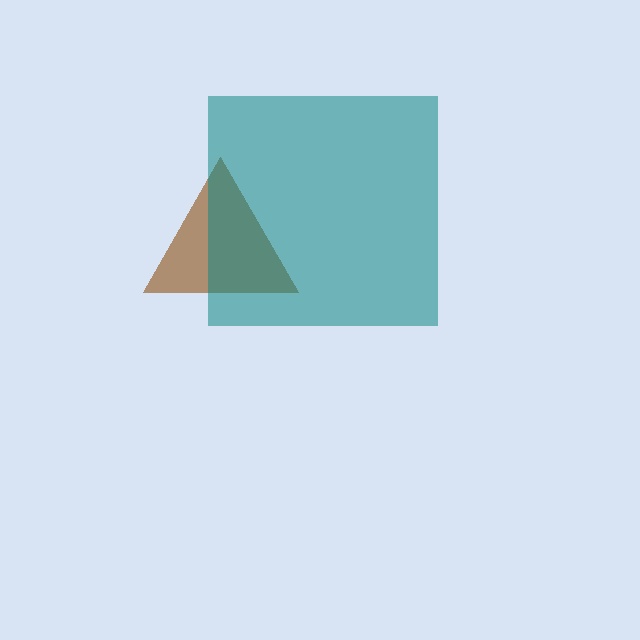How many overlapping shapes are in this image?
There are 2 overlapping shapes in the image.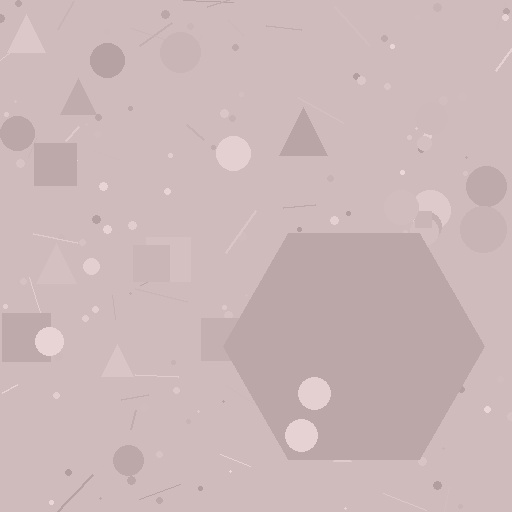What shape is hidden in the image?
A hexagon is hidden in the image.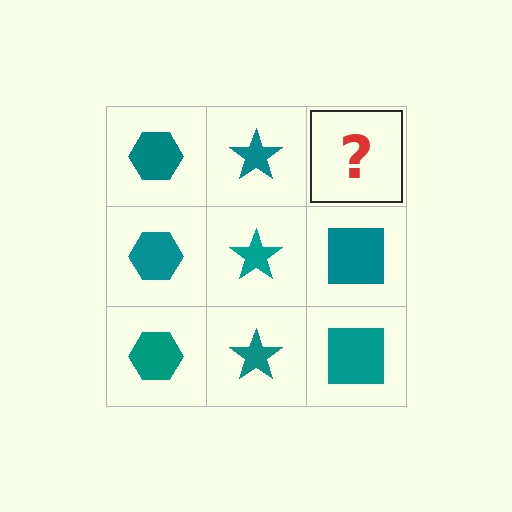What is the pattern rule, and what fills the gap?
The rule is that each column has a consistent shape. The gap should be filled with a teal square.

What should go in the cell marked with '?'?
The missing cell should contain a teal square.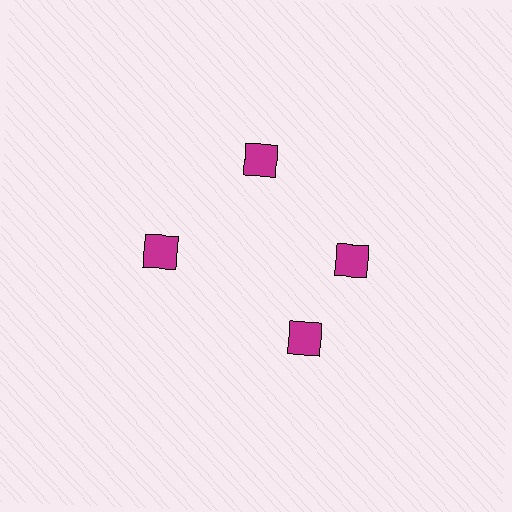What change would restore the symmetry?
The symmetry would be restored by rotating it back into even spacing with its neighbors so that all 4 diamonds sit at equal angles and equal distance from the center.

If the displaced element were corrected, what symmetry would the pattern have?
It would have 4-fold rotational symmetry — the pattern would map onto itself every 90 degrees.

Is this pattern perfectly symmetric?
No. The 4 magenta diamonds are arranged in a ring, but one element near the 6 o'clock position is rotated out of alignment along the ring, breaking the 4-fold rotational symmetry.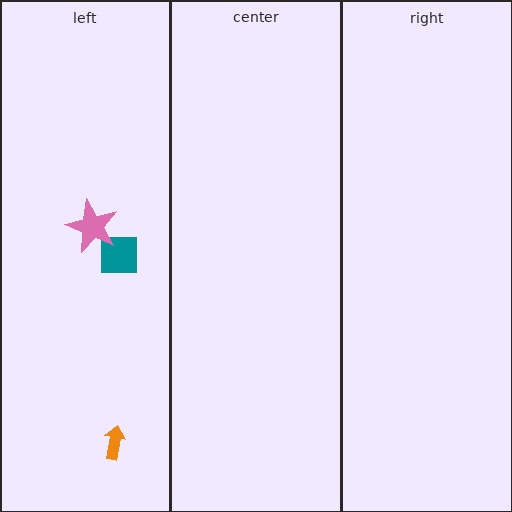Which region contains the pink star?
The left region.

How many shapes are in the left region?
3.